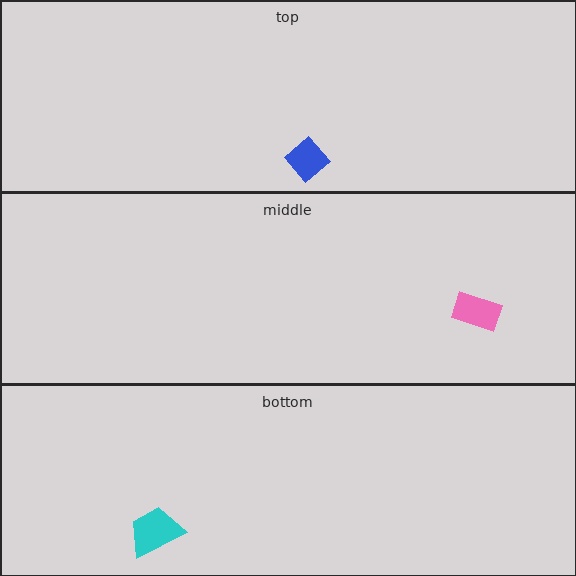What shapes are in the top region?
The blue diamond.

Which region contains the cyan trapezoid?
The bottom region.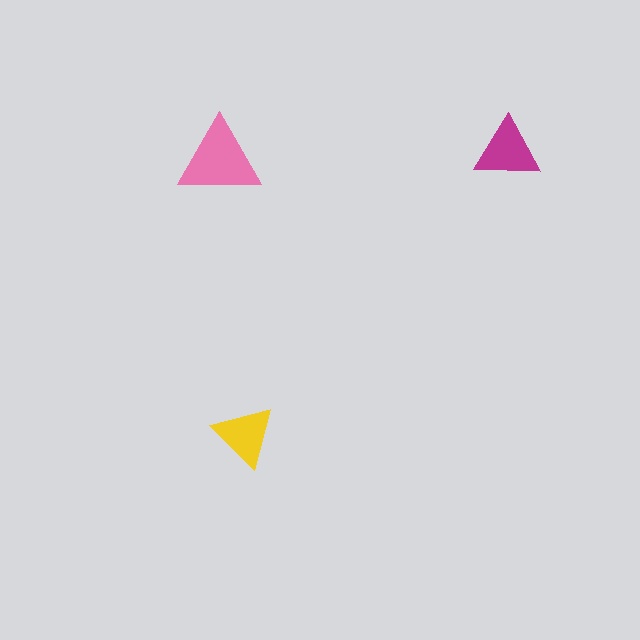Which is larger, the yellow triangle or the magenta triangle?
The magenta one.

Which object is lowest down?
The yellow triangle is bottommost.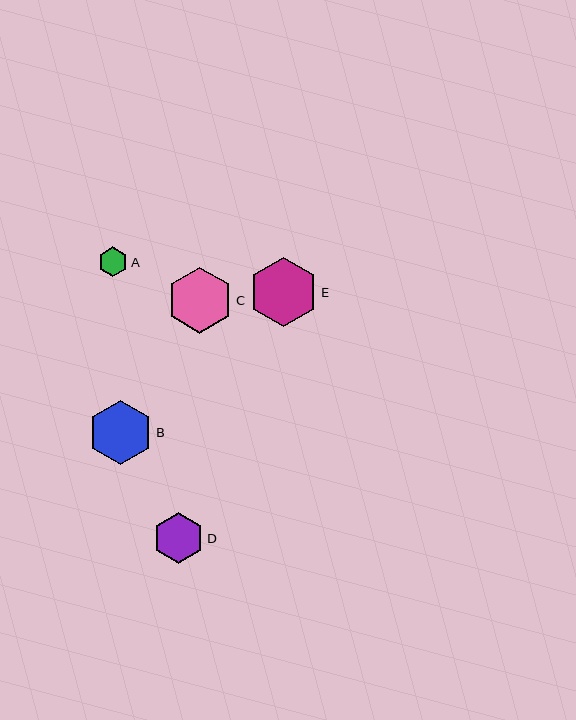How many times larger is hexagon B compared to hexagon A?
Hexagon B is approximately 2.1 times the size of hexagon A.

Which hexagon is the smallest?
Hexagon A is the smallest with a size of approximately 30 pixels.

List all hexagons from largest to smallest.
From largest to smallest: E, C, B, D, A.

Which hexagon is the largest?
Hexagon E is the largest with a size of approximately 69 pixels.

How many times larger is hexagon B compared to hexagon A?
Hexagon B is approximately 2.1 times the size of hexagon A.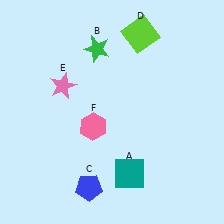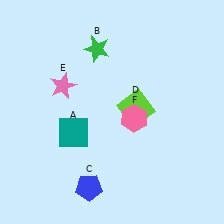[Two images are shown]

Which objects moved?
The objects that moved are: the teal square (A), the lime square (D), the pink hexagon (F).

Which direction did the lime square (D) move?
The lime square (D) moved down.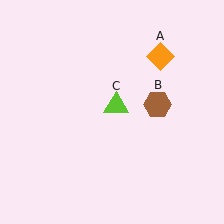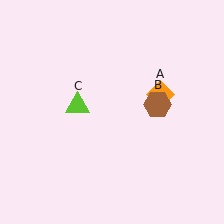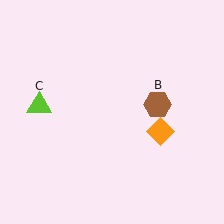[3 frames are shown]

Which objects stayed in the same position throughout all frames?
Brown hexagon (object B) remained stationary.